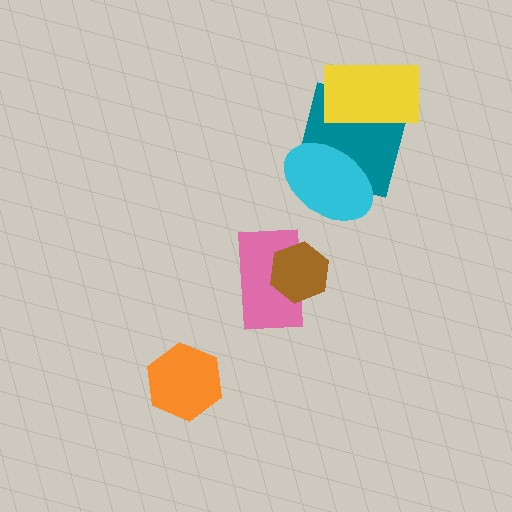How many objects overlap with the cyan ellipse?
1 object overlaps with the cyan ellipse.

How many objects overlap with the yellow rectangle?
1 object overlaps with the yellow rectangle.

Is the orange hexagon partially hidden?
No, no other shape covers it.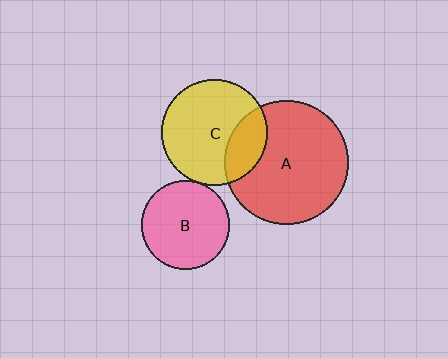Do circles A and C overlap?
Yes.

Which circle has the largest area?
Circle A (red).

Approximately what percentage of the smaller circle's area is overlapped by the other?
Approximately 25%.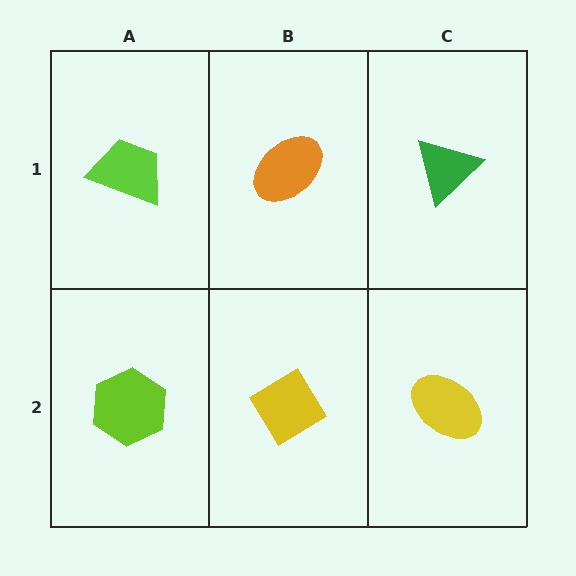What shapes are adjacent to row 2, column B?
An orange ellipse (row 1, column B), a lime hexagon (row 2, column A), a yellow ellipse (row 2, column C).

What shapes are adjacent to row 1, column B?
A yellow diamond (row 2, column B), a lime trapezoid (row 1, column A), a green triangle (row 1, column C).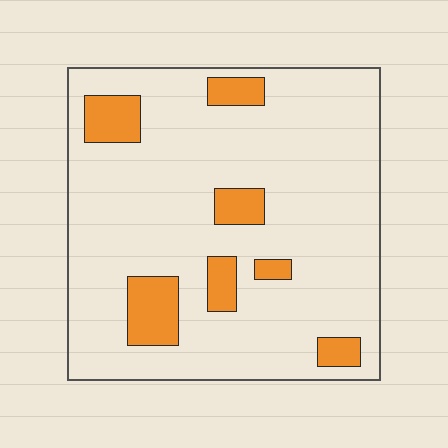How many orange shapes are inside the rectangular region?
7.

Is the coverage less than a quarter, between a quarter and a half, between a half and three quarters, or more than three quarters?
Less than a quarter.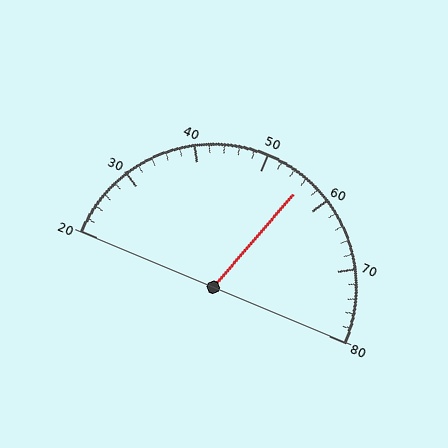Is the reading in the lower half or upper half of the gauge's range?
The reading is in the upper half of the range (20 to 80).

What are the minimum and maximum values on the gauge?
The gauge ranges from 20 to 80.